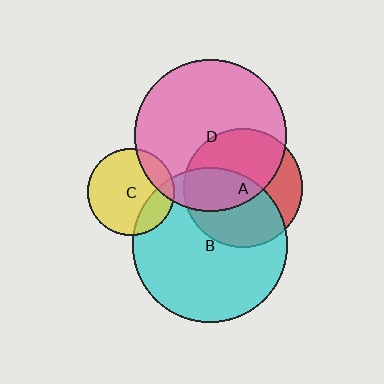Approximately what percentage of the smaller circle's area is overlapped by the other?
Approximately 20%.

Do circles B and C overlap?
Yes.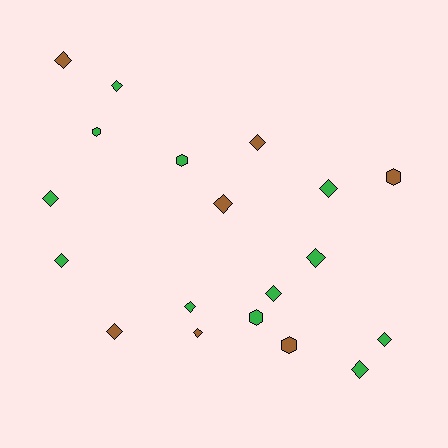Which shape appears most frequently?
Diamond, with 14 objects.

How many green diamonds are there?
There are 9 green diamonds.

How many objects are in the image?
There are 19 objects.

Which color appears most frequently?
Green, with 12 objects.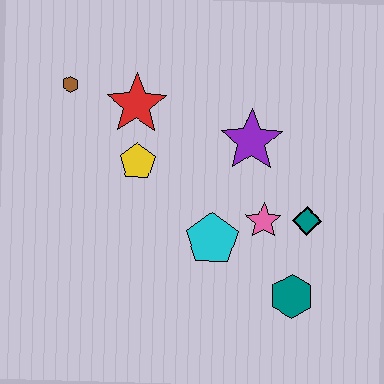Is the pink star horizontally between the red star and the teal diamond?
Yes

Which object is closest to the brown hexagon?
The red star is closest to the brown hexagon.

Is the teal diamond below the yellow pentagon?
Yes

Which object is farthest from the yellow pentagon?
The teal hexagon is farthest from the yellow pentagon.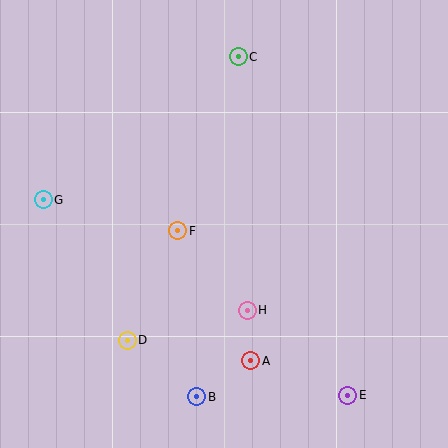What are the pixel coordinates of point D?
Point D is at (127, 340).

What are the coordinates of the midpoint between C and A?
The midpoint between C and A is at (244, 209).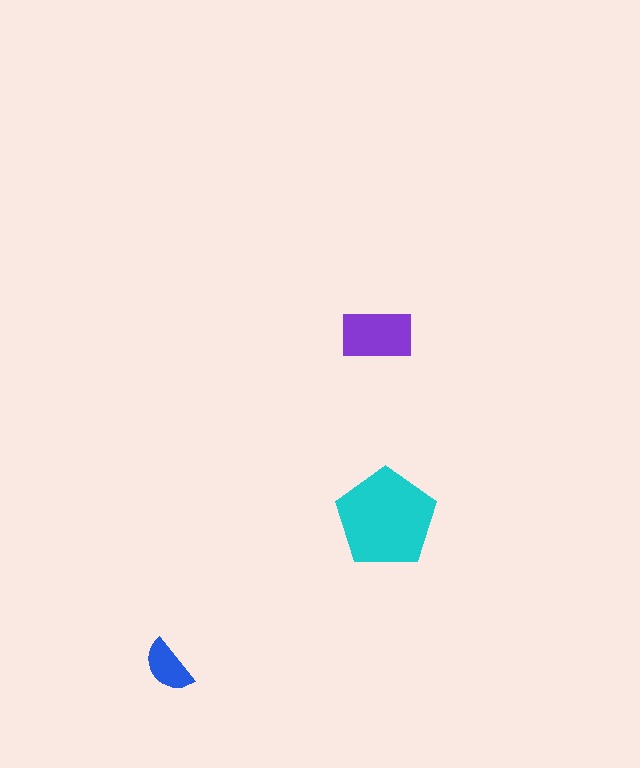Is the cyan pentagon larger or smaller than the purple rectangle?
Larger.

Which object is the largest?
The cyan pentagon.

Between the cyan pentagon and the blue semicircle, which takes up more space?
The cyan pentagon.